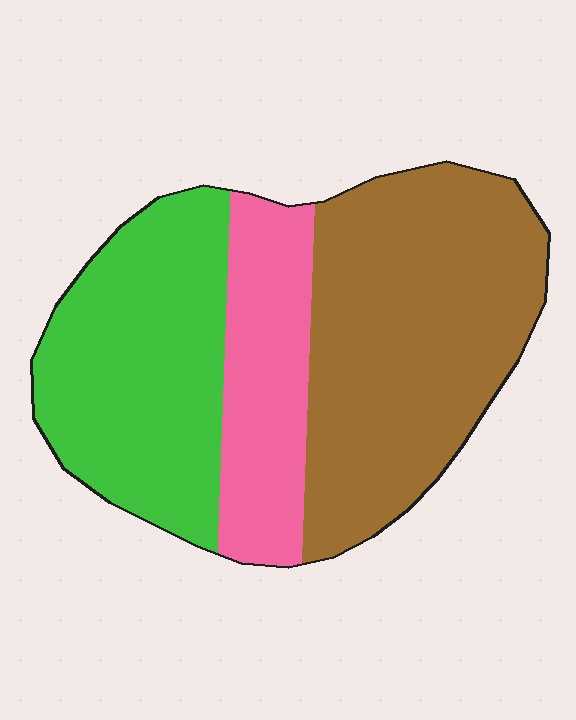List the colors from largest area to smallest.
From largest to smallest: brown, green, pink.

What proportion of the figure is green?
Green covers around 35% of the figure.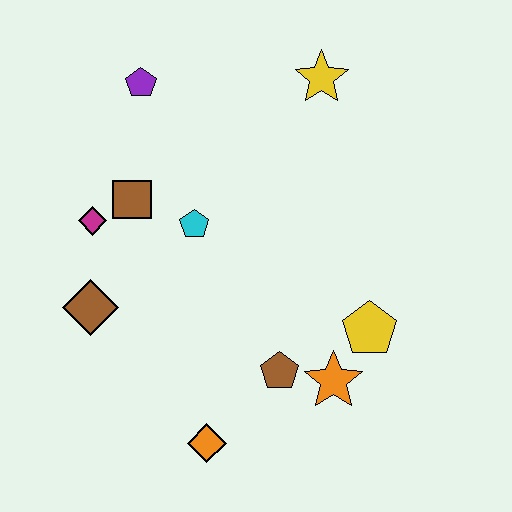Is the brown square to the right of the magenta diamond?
Yes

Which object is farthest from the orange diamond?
The yellow star is farthest from the orange diamond.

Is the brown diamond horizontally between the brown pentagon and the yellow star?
No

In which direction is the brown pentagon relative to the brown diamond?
The brown pentagon is to the right of the brown diamond.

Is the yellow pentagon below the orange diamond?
No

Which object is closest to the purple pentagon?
The brown square is closest to the purple pentagon.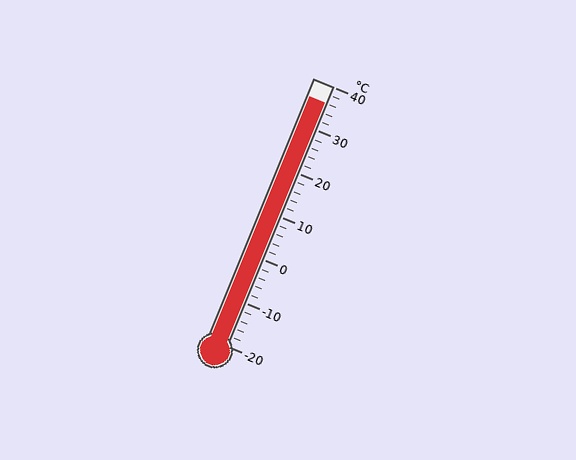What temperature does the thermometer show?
The thermometer shows approximately 36°C.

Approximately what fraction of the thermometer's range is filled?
The thermometer is filled to approximately 95% of its range.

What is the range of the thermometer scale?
The thermometer scale ranges from -20°C to 40°C.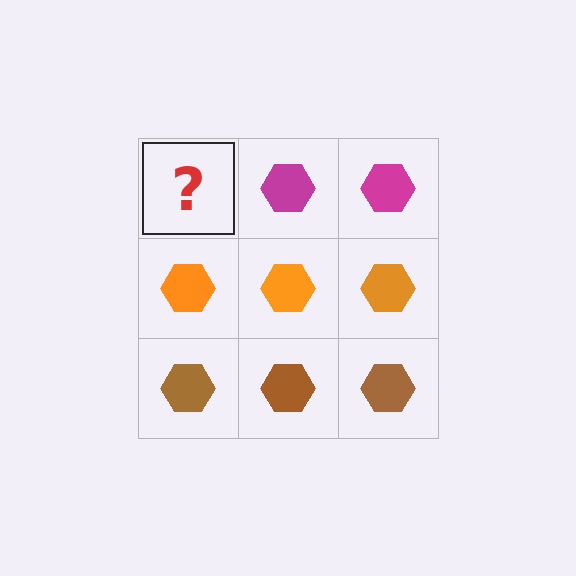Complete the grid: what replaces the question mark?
The question mark should be replaced with a magenta hexagon.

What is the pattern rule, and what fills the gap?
The rule is that each row has a consistent color. The gap should be filled with a magenta hexagon.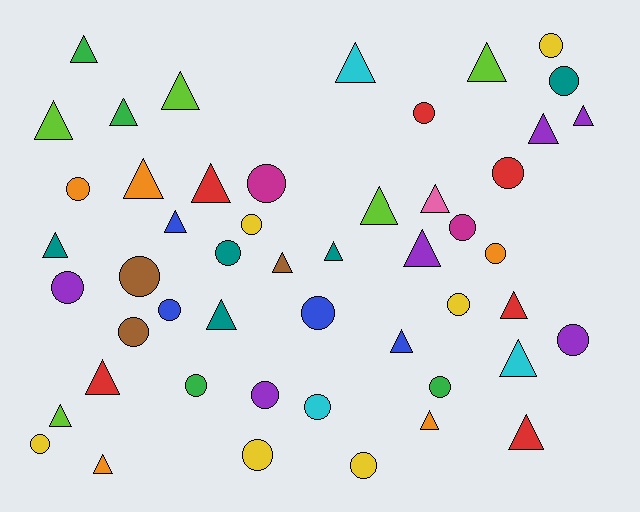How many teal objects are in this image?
There are 5 teal objects.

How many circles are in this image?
There are 24 circles.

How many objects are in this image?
There are 50 objects.